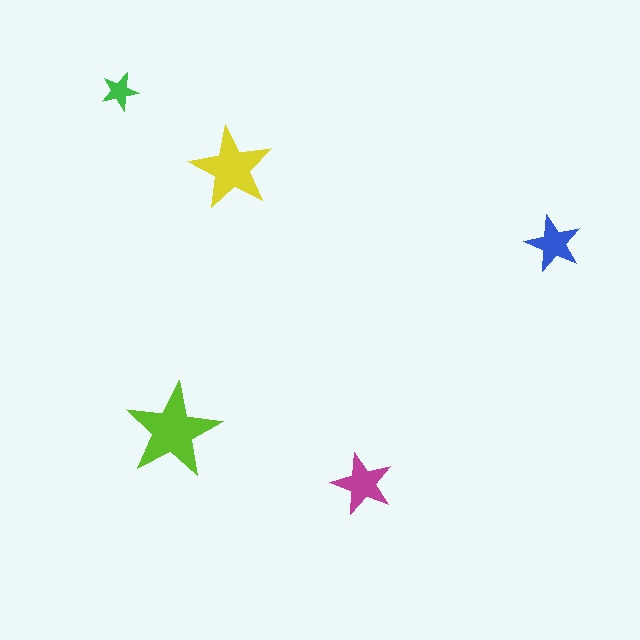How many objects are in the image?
There are 5 objects in the image.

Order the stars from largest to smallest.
the lime one, the yellow one, the magenta one, the blue one, the green one.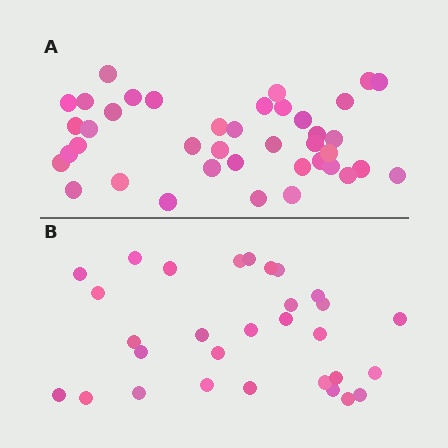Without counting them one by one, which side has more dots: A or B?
Region A (the top region) has more dots.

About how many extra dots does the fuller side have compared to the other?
Region A has roughly 10 or so more dots than region B.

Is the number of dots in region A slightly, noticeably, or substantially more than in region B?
Region A has noticeably more, but not dramatically so. The ratio is roughly 1.3 to 1.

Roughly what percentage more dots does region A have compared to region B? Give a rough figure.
About 35% more.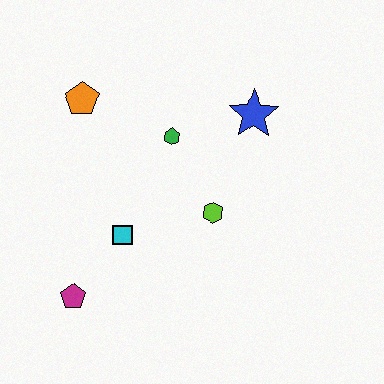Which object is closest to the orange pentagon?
The green hexagon is closest to the orange pentagon.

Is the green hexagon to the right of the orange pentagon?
Yes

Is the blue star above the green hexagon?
Yes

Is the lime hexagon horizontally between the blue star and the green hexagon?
Yes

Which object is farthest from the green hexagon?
The magenta pentagon is farthest from the green hexagon.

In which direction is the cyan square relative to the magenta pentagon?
The cyan square is above the magenta pentagon.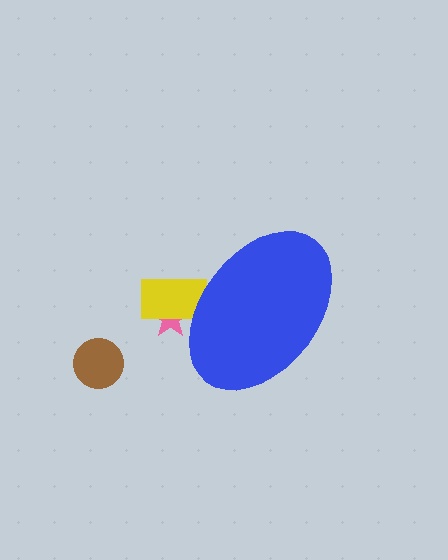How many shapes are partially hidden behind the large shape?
2 shapes are partially hidden.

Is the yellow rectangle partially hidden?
Yes, the yellow rectangle is partially hidden behind the blue ellipse.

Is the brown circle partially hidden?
No, the brown circle is fully visible.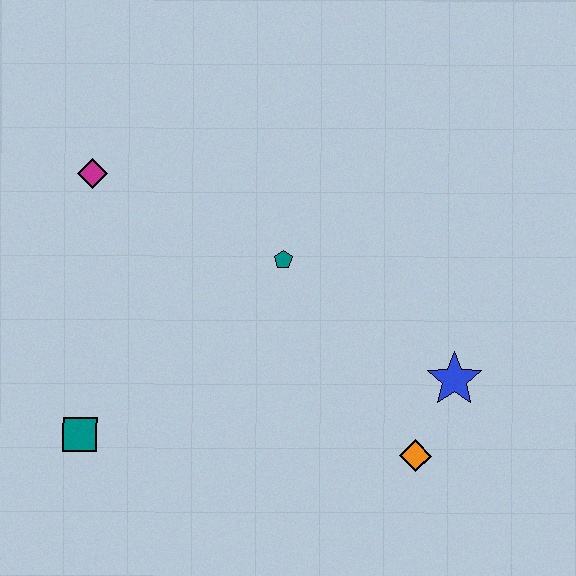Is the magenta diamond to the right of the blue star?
No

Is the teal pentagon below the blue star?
No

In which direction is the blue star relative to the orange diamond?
The blue star is above the orange diamond.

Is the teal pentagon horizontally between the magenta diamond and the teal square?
No